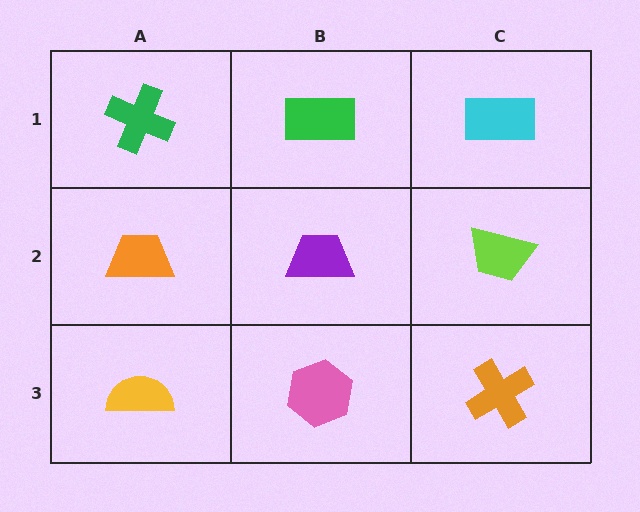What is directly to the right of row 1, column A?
A green rectangle.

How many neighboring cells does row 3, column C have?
2.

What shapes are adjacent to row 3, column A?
An orange trapezoid (row 2, column A), a pink hexagon (row 3, column B).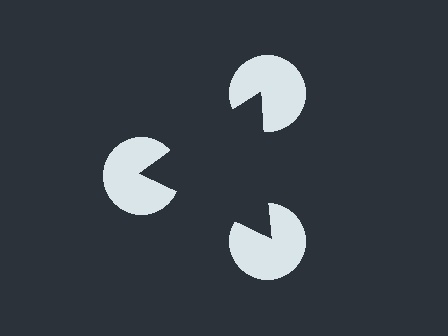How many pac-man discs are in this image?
There are 3 — one at each vertex of the illusory triangle.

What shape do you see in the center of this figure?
An illusory triangle — its edges are inferred from the aligned wedge cuts in the pac-man discs, not physically drawn.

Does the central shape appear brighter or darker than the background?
It typically appears slightly darker than the background, even though no actual brightness change is drawn.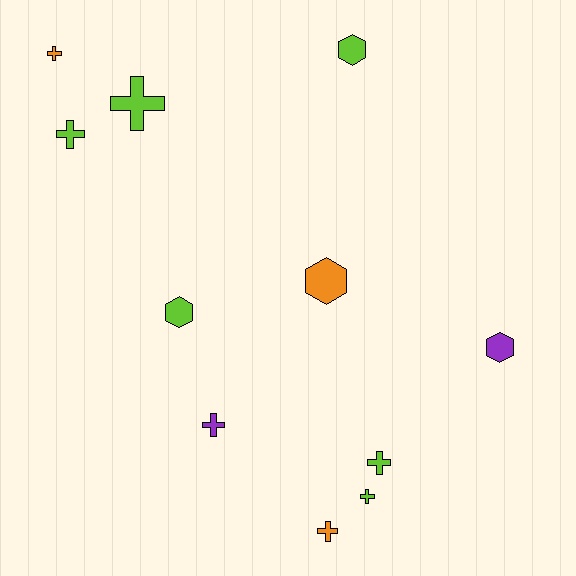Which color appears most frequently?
Lime, with 6 objects.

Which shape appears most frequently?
Cross, with 7 objects.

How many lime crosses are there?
There are 4 lime crosses.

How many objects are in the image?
There are 11 objects.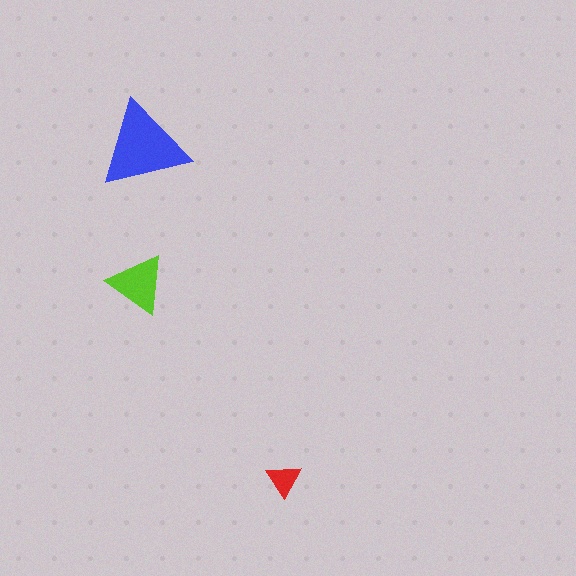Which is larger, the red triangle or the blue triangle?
The blue one.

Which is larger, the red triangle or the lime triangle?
The lime one.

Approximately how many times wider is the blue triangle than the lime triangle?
About 1.5 times wider.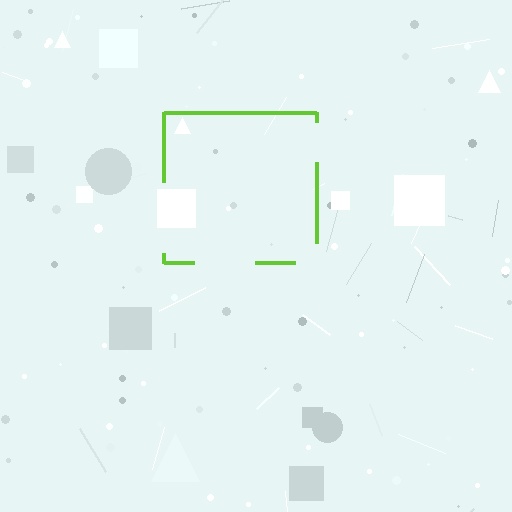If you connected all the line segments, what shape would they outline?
They would outline a square.